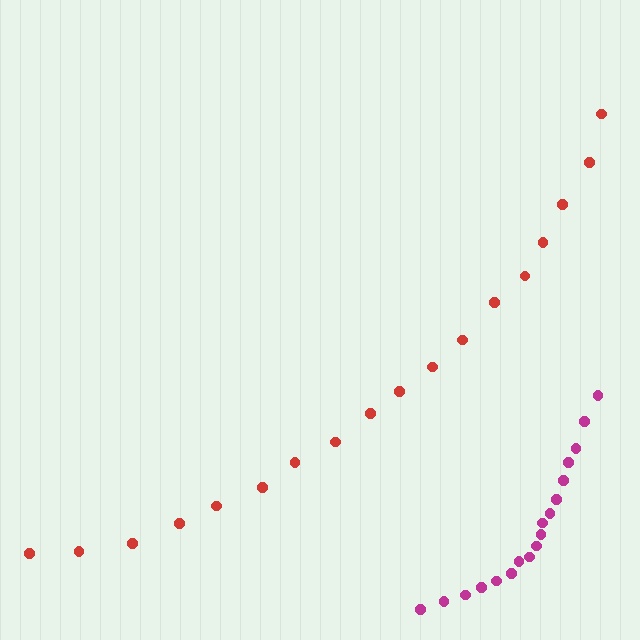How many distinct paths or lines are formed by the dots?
There are 2 distinct paths.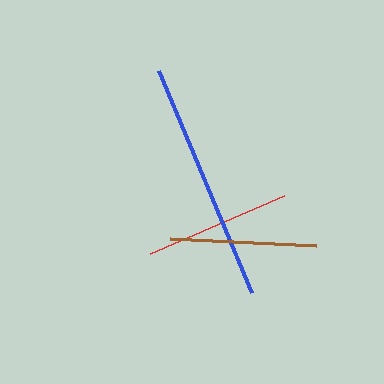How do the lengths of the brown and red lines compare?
The brown and red lines are approximately the same length.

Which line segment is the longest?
The blue line is the longest at approximately 241 pixels.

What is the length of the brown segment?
The brown segment is approximately 147 pixels long.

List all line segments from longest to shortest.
From longest to shortest: blue, brown, red.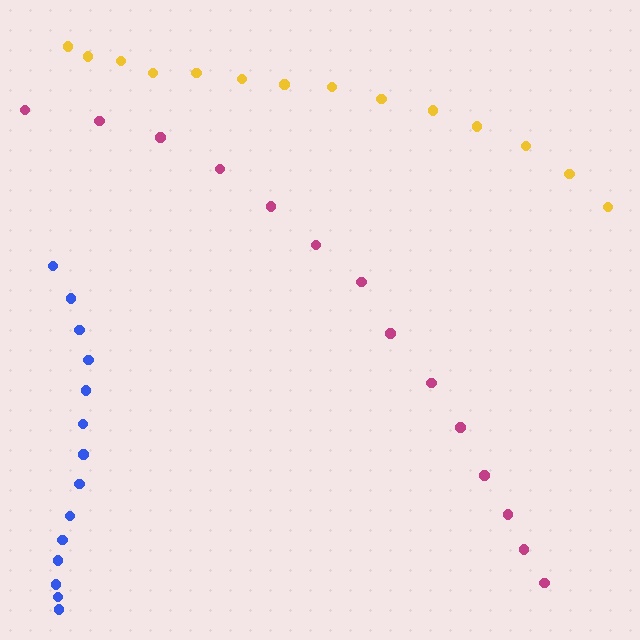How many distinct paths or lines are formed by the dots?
There are 3 distinct paths.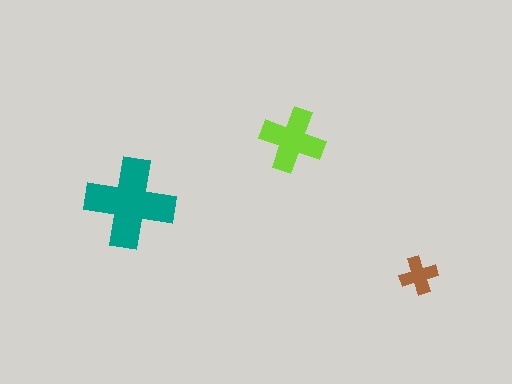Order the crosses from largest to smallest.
the teal one, the lime one, the brown one.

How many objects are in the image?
There are 3 objects in the image.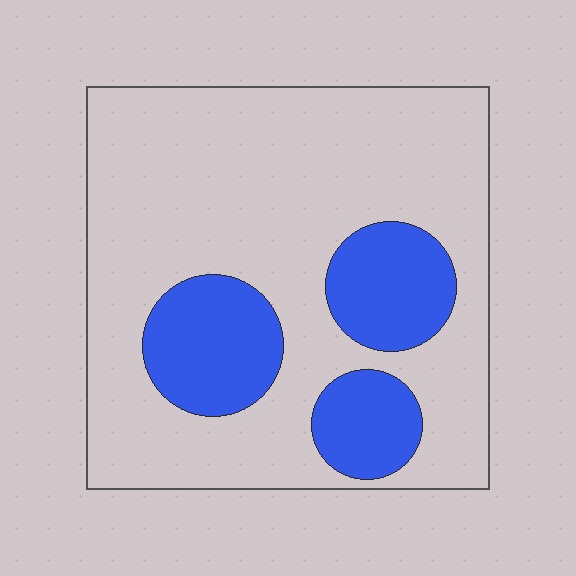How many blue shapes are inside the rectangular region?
3.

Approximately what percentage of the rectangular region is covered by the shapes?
Approximately 25%.